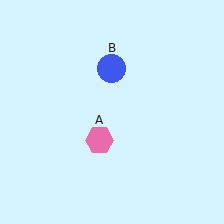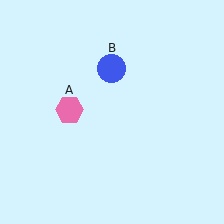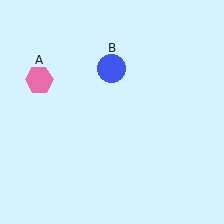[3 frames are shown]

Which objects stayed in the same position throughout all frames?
Blue circle (object B) remained stationary.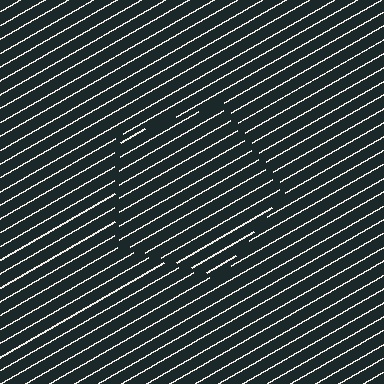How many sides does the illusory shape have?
5 sides — the line-ends trace a pentagon.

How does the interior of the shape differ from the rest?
The interior of the shape contains the same grating, shifted by half a period — the contour is defined by the phase discontinuity where line-ends from the inner and outer gratings abut.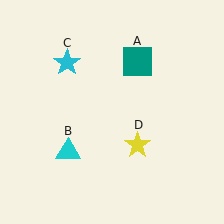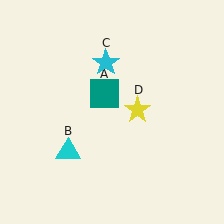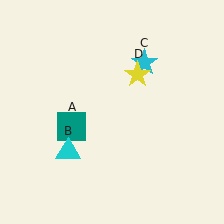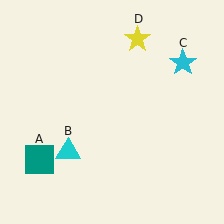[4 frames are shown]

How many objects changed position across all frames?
3 objects changed position: teal square (object A), cyan star (object C), yellow star (object D).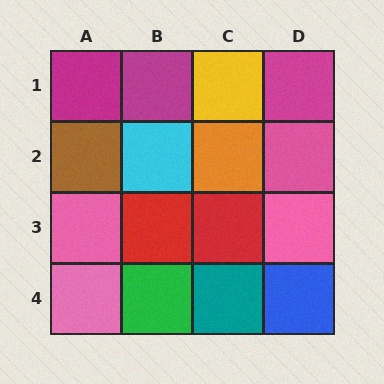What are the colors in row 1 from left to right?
Magenta, magenta, yellow, magenta.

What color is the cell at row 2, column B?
Cyan.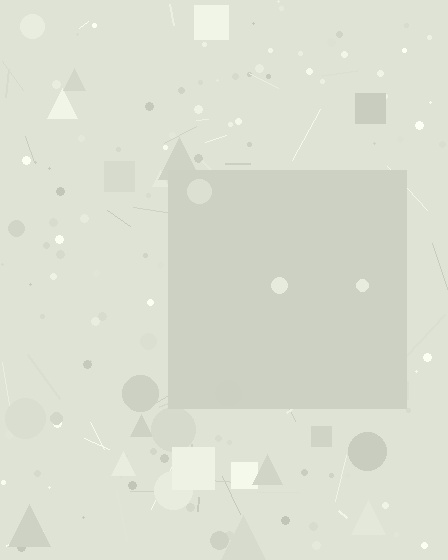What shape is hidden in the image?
A square is hidden in the image.